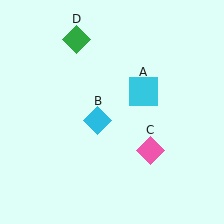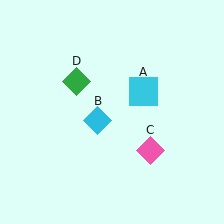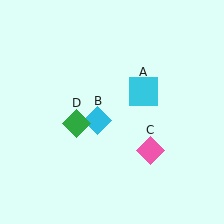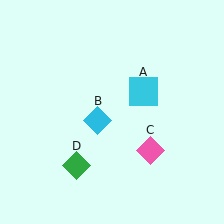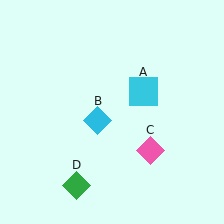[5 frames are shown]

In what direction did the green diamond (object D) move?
The green diamond (object D) moved down.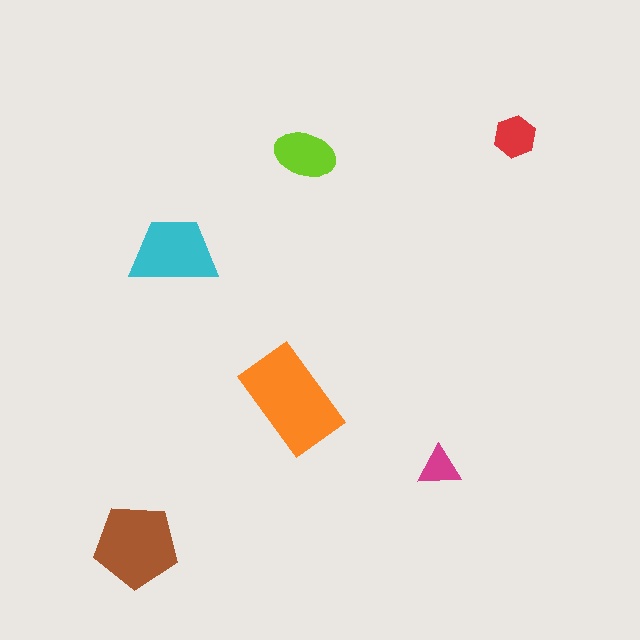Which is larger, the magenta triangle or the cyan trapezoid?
The cyan trapezoid.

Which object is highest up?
The red hexagon is topmost.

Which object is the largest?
The orange rectangle.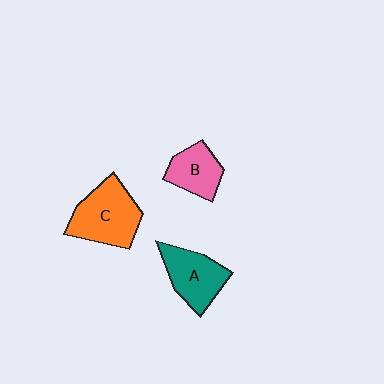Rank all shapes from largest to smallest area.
From largest to smallest: C (orange), A (teal), B (pink).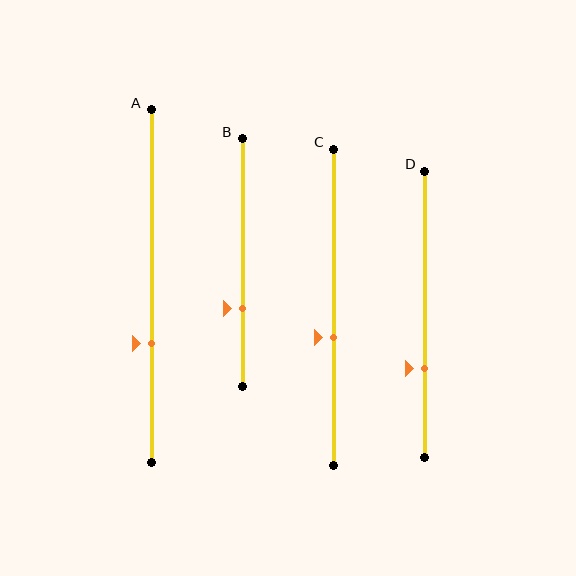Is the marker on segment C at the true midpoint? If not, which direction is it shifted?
No, the marker on segment C is shifted downward by about 9% of the segment length.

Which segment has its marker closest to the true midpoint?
Segment C has its marker closest to the true midpoint.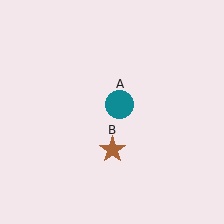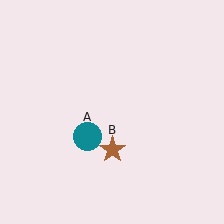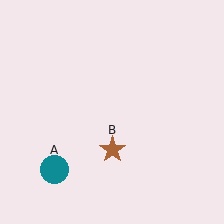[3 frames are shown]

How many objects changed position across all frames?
1 object changed position: teal circle (object A).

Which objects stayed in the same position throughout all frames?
Brown star (object B) remained stationary.